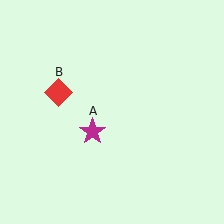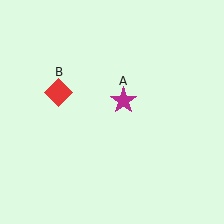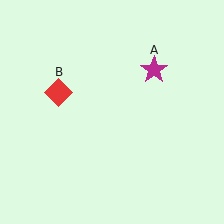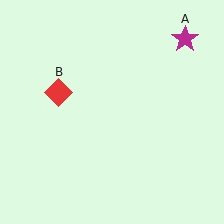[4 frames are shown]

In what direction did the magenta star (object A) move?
The magenta star (object A) moved up and to the right.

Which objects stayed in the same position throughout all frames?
Red diamond (object B) remained stationary.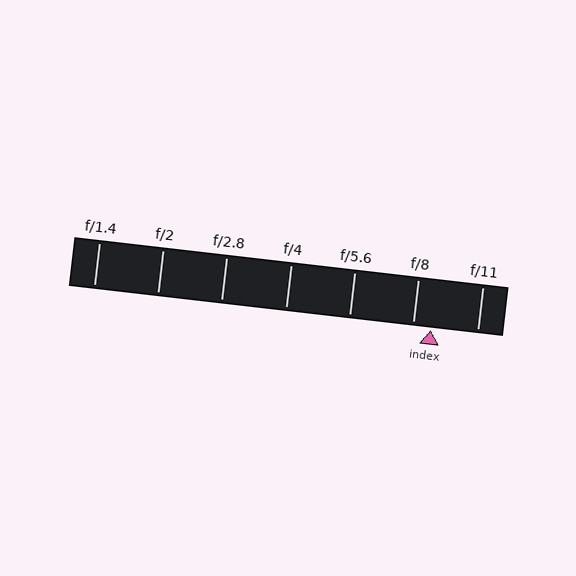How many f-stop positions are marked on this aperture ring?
There are 7 f-stop positions marked.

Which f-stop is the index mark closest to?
The index mark is closest to f/8.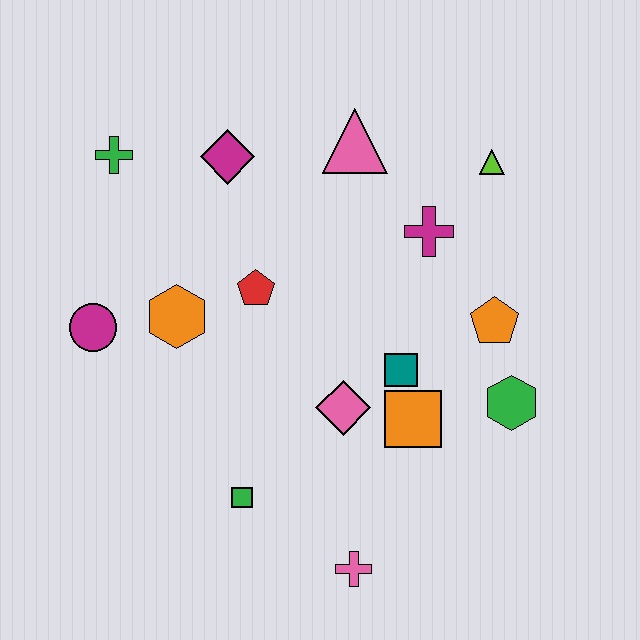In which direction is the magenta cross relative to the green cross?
The magenta cross is to the right of the green cross.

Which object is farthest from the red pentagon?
The pink cross is farthest from the red pentagon.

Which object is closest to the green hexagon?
The orange pentagon is closest to the green hexagon.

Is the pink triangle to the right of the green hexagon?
No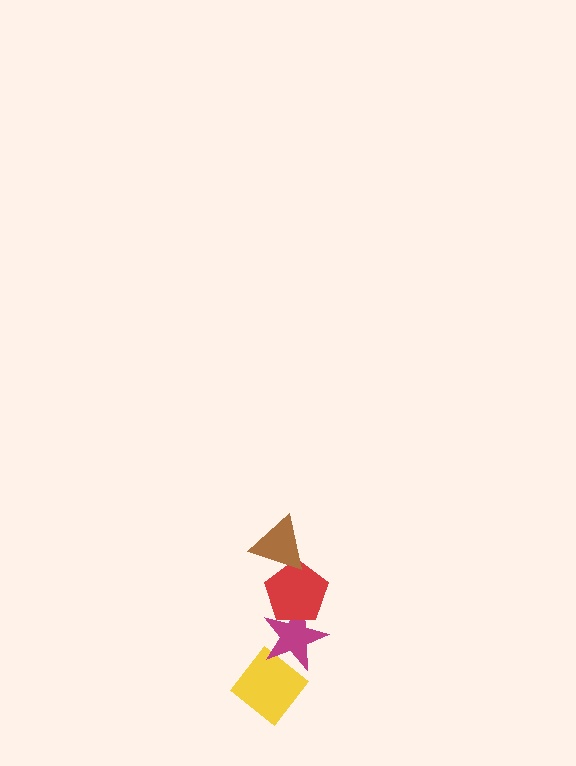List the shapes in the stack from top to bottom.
From top to bottom: the brown triangle, the red pentagon, the magenta star, the yellow diamond.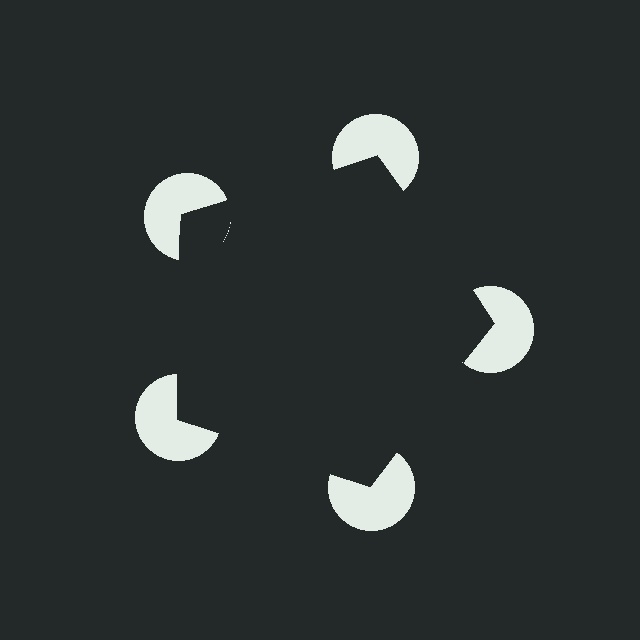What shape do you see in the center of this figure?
An illusory pentagon — its edges are inferred from the aligned wedge cuts in the pac-man discs, not physically drawn.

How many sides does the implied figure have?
5 sides.